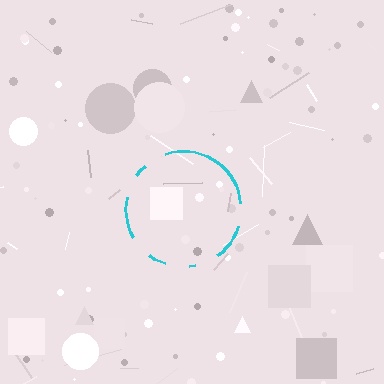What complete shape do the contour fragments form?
The contour fragments form a circle.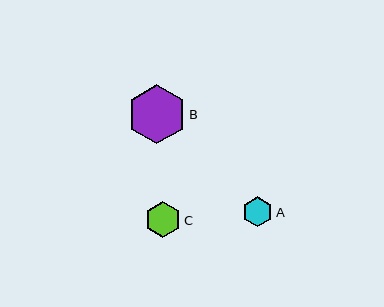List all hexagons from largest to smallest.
From largest to smallest: B, C, A.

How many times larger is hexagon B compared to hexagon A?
Hexagon B is approximately 2.0 times the size of hexagon A.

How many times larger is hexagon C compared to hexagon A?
Hexagon C is approximately 1.2 times the size of hexagon A.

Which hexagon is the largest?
Hexagon B is the largest with a size of approximately 59 pixels.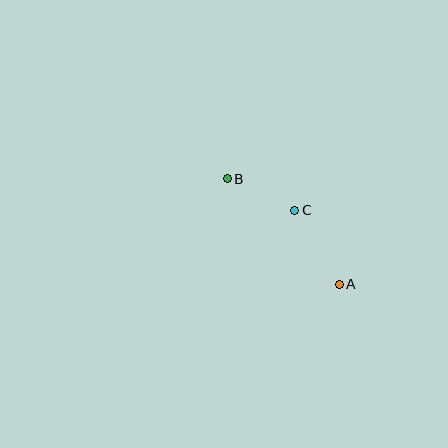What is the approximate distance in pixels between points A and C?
The distance between A and C is approximately 87 pixels.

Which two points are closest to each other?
Points B and C are closest to each other.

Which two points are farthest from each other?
Points A and B are farthest from each other.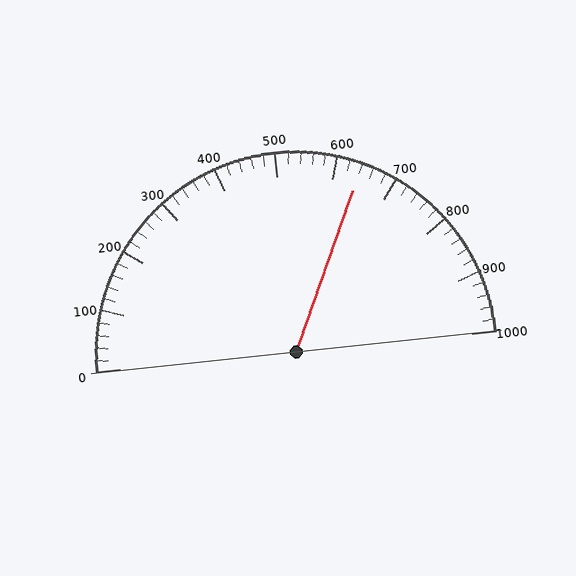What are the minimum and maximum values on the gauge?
The gauge ranges from 0 to 1000.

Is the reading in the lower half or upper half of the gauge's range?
The reading is in the upper half of the range (0 to 1000).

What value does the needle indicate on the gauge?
The needle indicates approximately 640.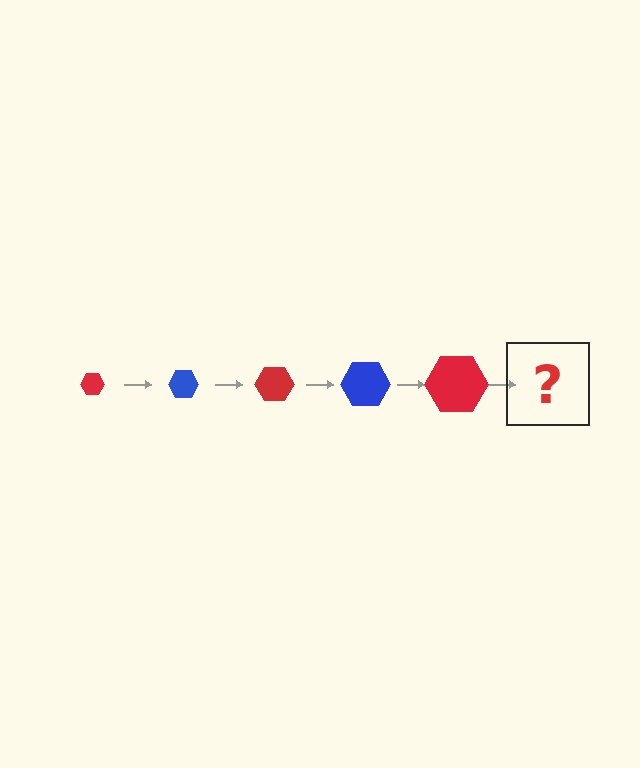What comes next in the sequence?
The next element should be a blue hexagon, larger than the previous one.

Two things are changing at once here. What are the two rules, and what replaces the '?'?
The two rules are that the hexagon grows larger each step and the color cycles through red and blue. The '?' should be a blue hexagon, larger than the previous one.